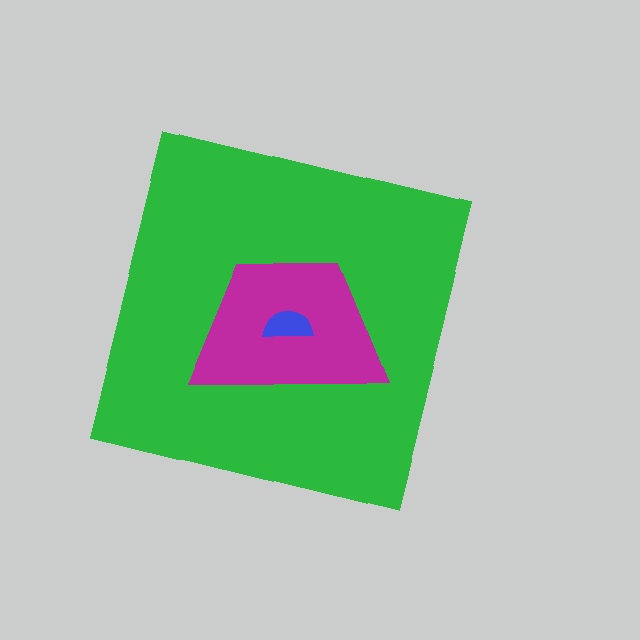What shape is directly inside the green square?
The magenta trapezoid.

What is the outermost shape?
The green square.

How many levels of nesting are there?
3.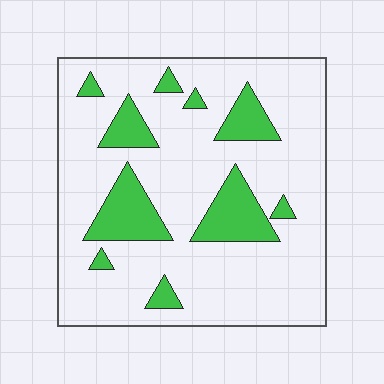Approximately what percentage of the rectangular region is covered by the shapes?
Approximately 20%.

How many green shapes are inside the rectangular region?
10.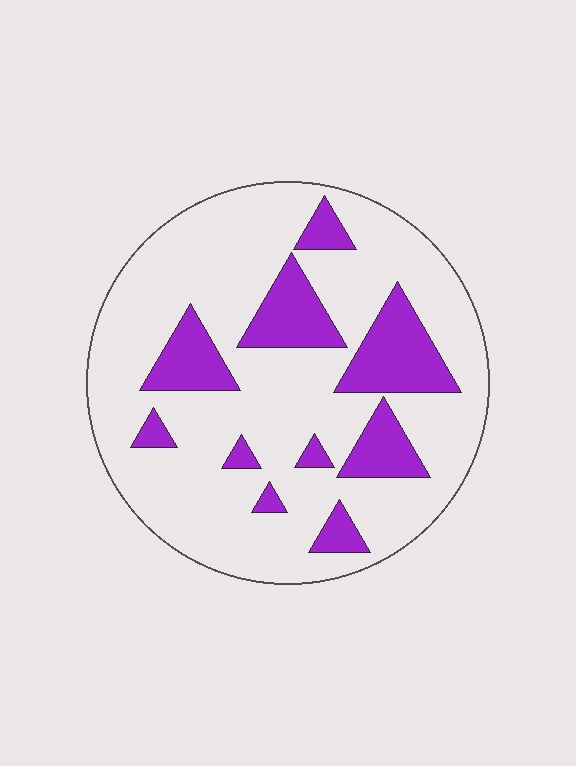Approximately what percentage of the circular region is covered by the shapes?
Approximately 20%.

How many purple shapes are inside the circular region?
10.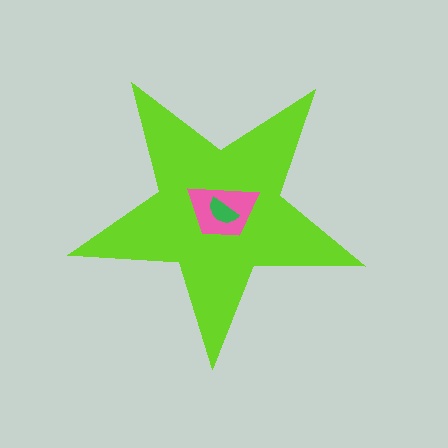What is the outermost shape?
The lime star.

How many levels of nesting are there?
3.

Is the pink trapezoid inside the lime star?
Yes.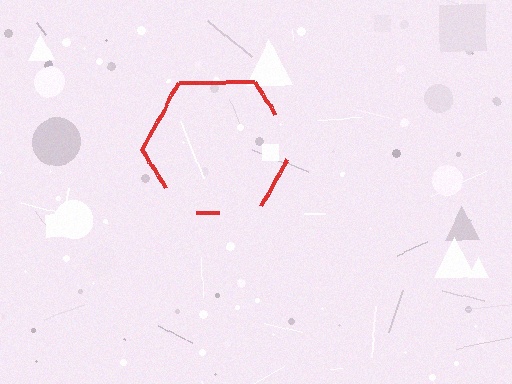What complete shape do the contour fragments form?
The contour fragments form a hexagon.